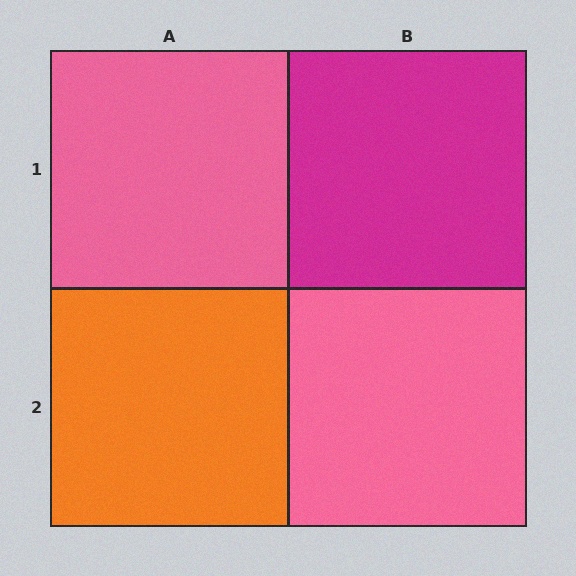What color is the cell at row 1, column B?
Magenta.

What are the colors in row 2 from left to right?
Orange, pink.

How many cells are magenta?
1 cell is magenta.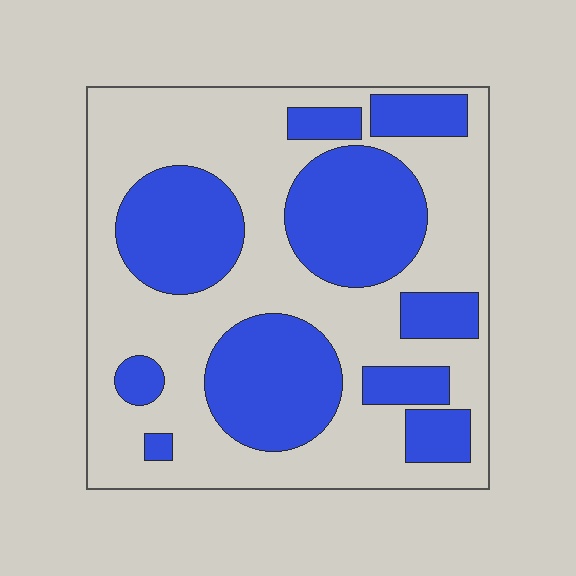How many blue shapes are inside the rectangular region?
10.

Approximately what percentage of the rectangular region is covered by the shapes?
Approximately 40%.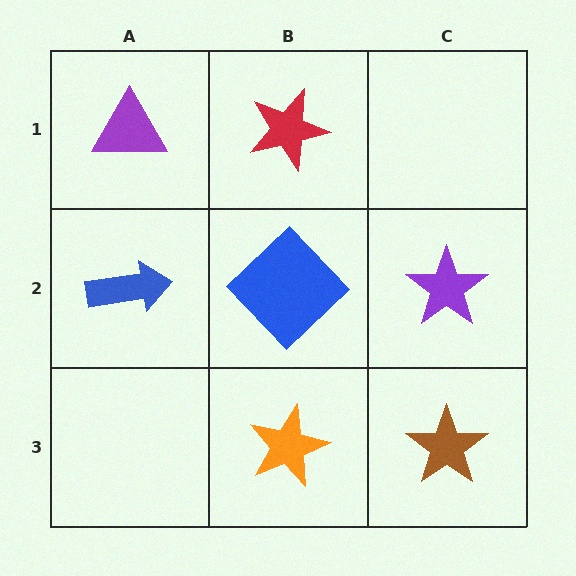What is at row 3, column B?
An orange star.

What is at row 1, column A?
A purple triangle.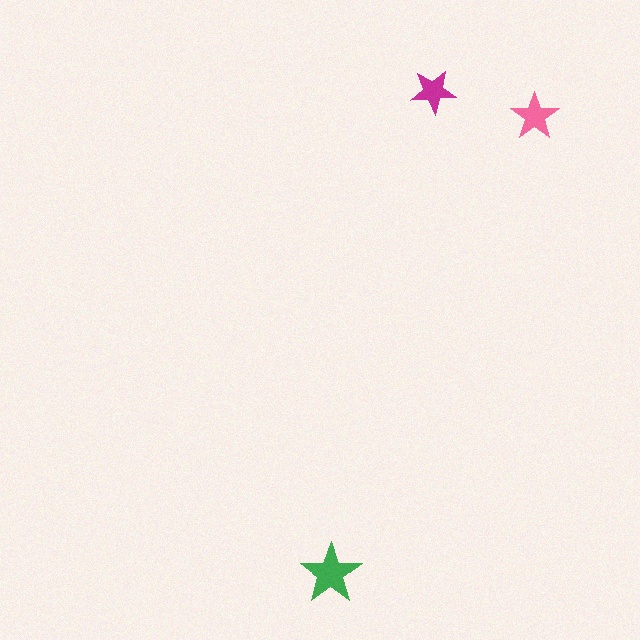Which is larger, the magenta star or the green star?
The green one.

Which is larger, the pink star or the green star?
The green one.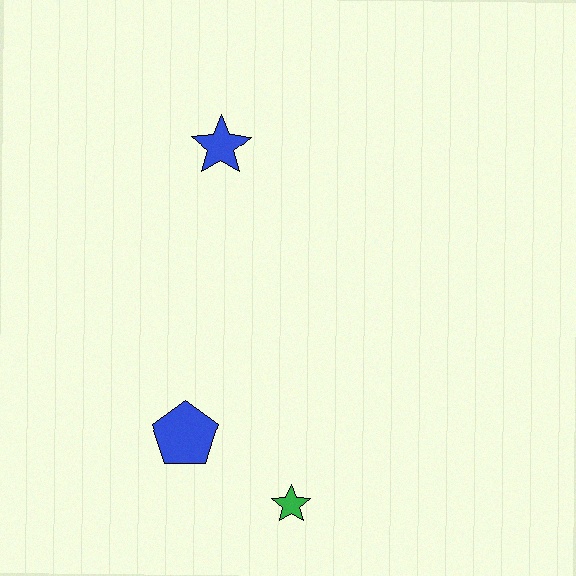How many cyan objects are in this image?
There are no cyan objects.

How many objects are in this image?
There are 3 objects.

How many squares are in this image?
There are no squares.